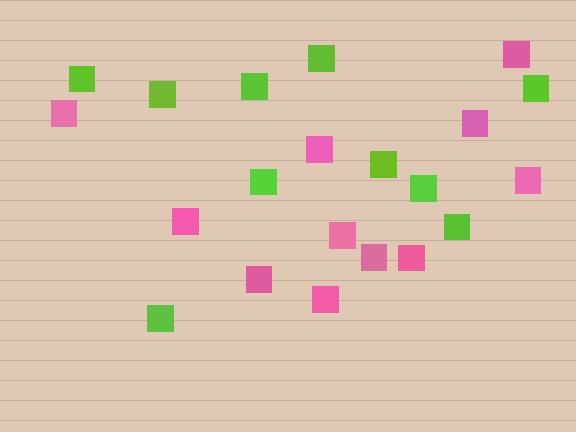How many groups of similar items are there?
There are 2 groups: one group of pink squares (11) and one group of lime squares (10).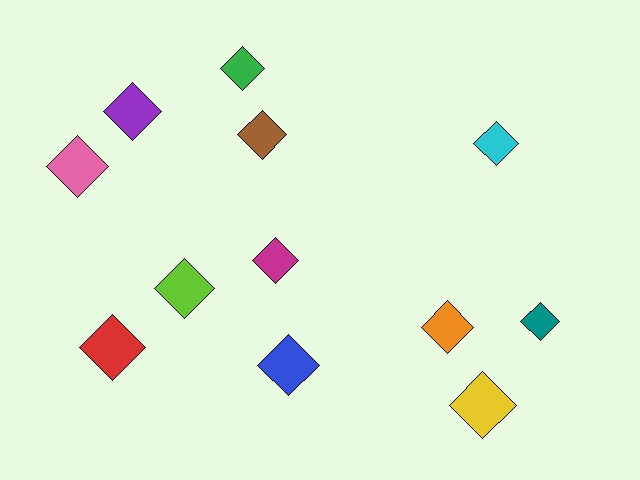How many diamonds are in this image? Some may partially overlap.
There are 12 diamonds.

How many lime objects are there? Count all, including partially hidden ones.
There is 1 lime object.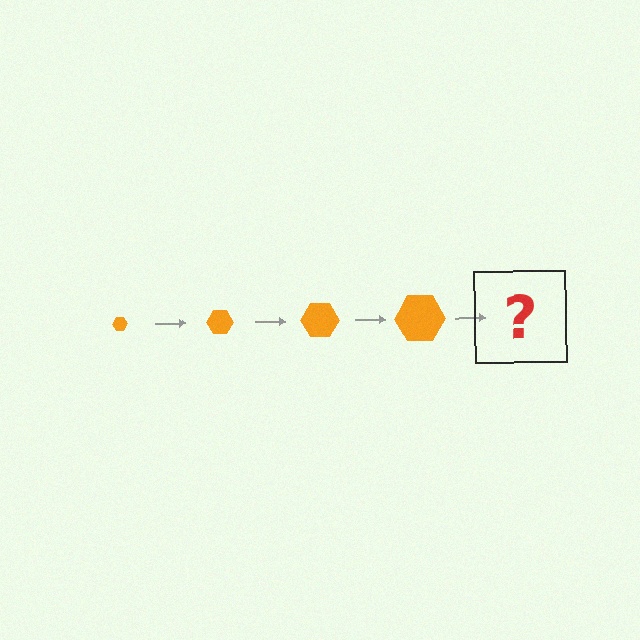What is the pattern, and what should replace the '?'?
The pattern is that the hexagon gets progressively larger each step. The '?' should be an orange hexagon, larger than the previous one.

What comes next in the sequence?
The next element should be an orange hexagon, larger than the previous one.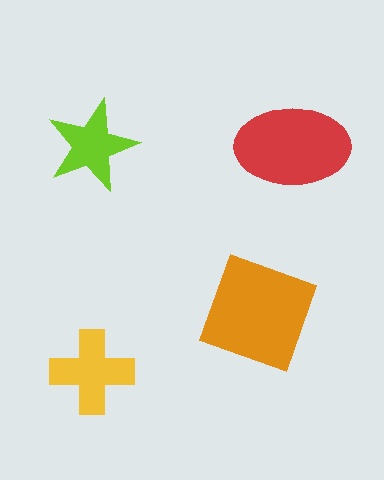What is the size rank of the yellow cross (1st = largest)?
3rd.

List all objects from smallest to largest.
The lime star, the yellow cross, the red ellipse, the orange diamond.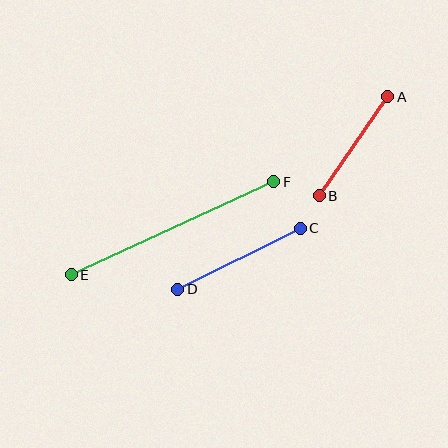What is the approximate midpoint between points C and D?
The midpoint is at approximately (239, 259) pixels.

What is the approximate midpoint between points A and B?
The midpoint is at approximately (354, 146) pixels.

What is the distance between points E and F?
The distance is approximately 223 pixels.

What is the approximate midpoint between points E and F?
The midpoint is at approximately (173, 228) pixels.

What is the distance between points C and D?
The distance is approximately 137 pixels.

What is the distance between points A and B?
The distance is approximately 120 pixels.